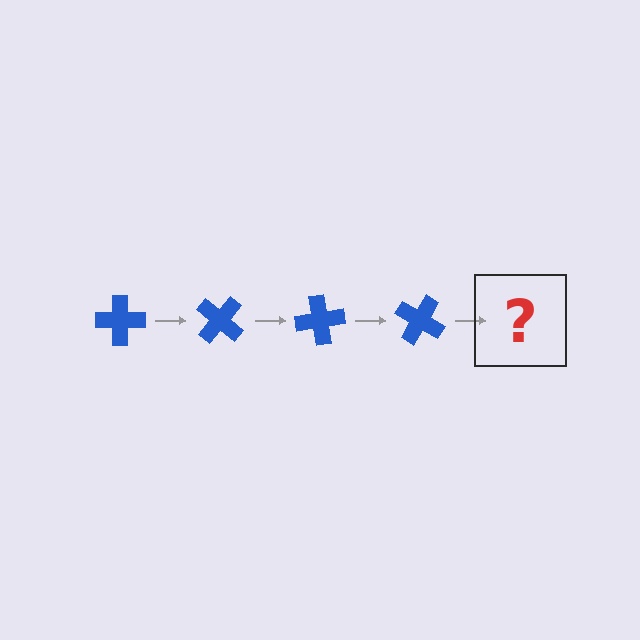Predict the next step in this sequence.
The next step is a blue cross rotated 160 degrees.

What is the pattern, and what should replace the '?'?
The pattern is that the cross rotates 40 degrees each step. The '?' should be a blue cross rotated 160 degrees.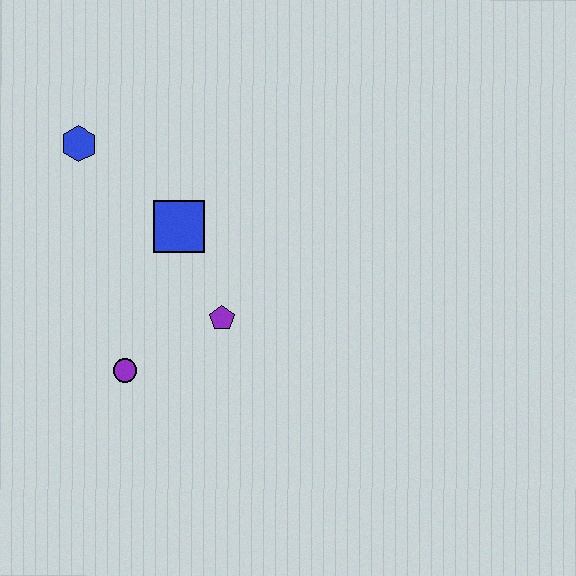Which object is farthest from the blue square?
The purple circle is farthest from the blue square.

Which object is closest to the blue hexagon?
The blue square is closest to the blue hexagon.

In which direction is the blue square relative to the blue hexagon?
The blue square is to the right of the blue hexagon.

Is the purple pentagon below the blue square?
Yes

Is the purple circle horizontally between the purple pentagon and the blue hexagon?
Yes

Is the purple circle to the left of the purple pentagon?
Yes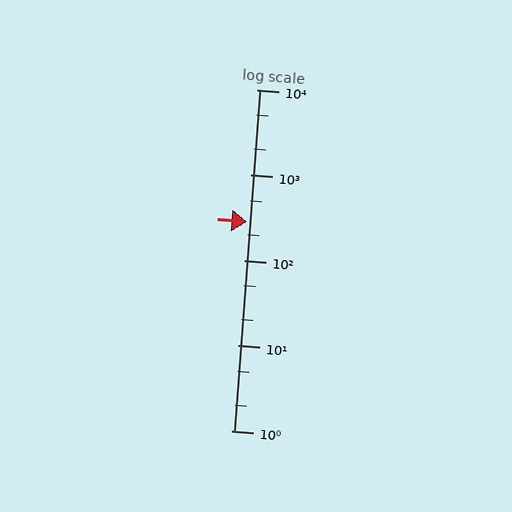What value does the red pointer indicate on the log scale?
The pointer indicates approximately 280.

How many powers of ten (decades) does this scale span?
The scale spans 4 decades, from 1 to 10000.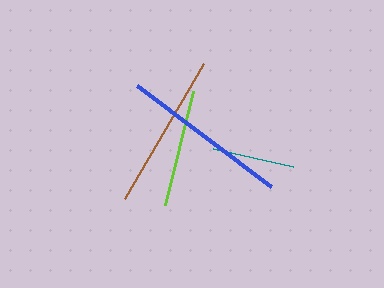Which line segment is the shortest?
The teal line is the shortest at approximately 82 pixels.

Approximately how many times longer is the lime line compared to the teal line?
The lime line is approximately 1.4 times the length of the teal line.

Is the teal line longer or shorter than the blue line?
The blue line is longer than the teal line.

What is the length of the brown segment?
The brown segment is approximately 156 pixels long.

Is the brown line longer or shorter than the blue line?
The blue line is longer than the brown line.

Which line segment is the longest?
The blue line is the longest at approximately 168 pixels.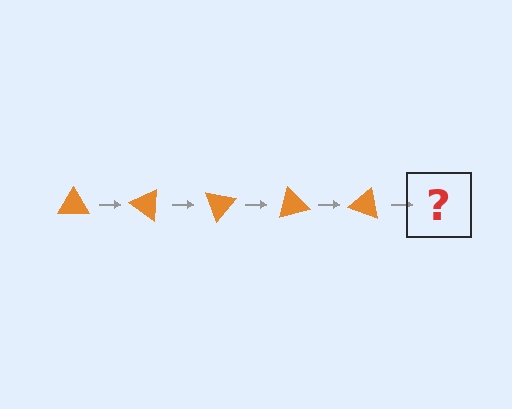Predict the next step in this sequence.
The next step is an orange triangle rotated 175 degrees.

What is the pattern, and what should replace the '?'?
The pattern is that the triangle rotates 35 degrees each step. The '?' should be an orange triangle rotated 175 degrees.